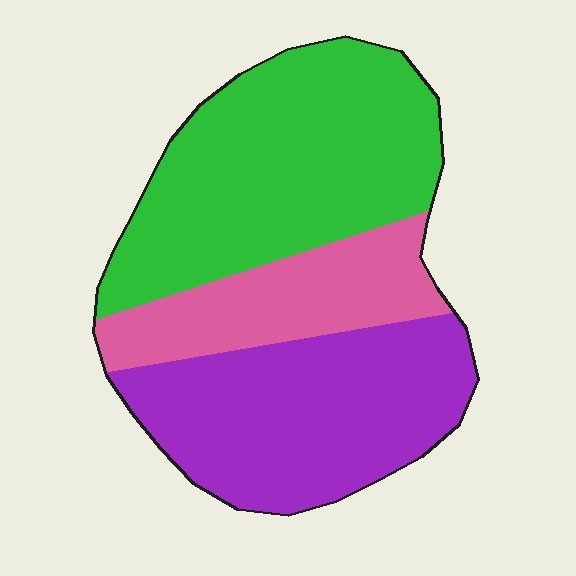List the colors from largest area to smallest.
From largest to smallest: green, purple, pink.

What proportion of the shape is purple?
Purple takes up between a third and a half of the shape.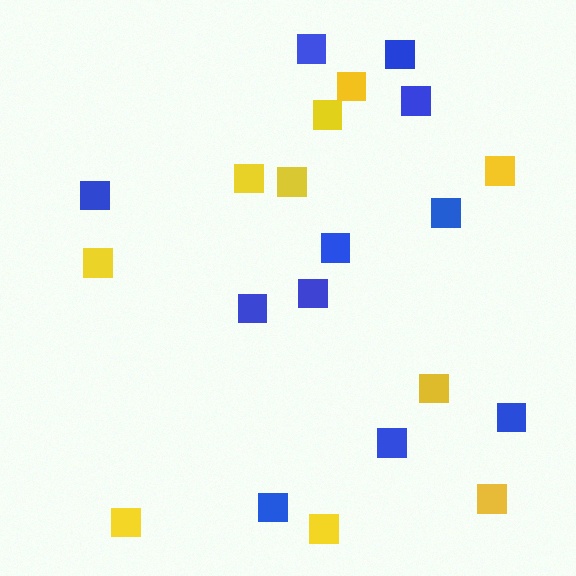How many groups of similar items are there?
There are 2 groups: one group of blue squares (11) and one group of yellow squares (10).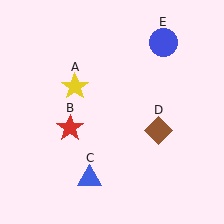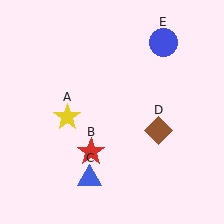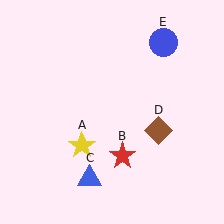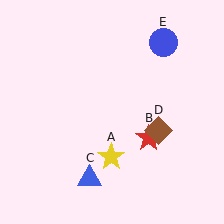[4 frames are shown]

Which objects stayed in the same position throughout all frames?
Blue triangle (object C) and brown diamond (object D) and blue circle (object E) remained stationary.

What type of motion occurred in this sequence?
The yellow star (object A), red star (object B) rotated counterclockwise around the center of the scene.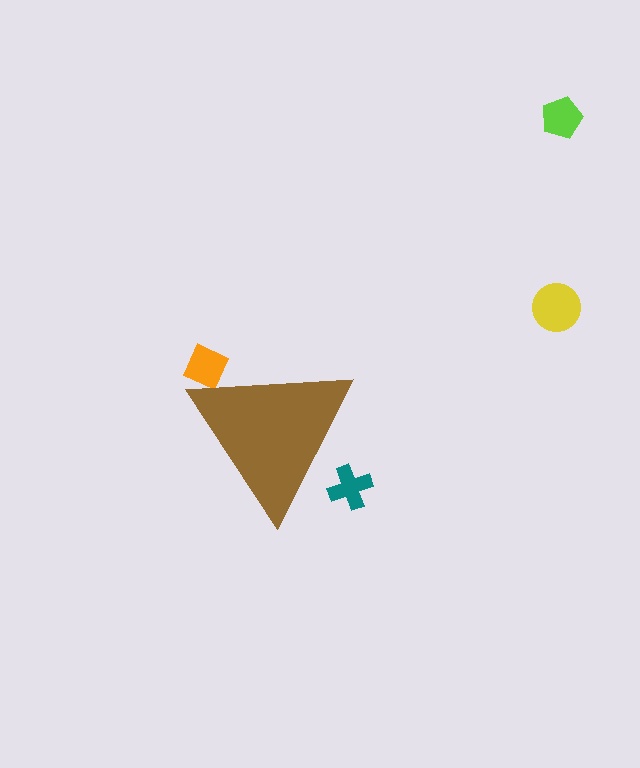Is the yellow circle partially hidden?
No, the yellow circle is fully visible.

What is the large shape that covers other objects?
A brown triangle.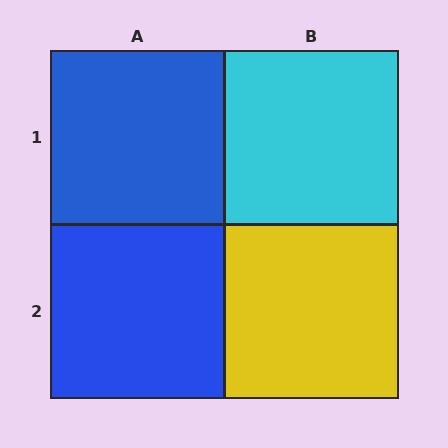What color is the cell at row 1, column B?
Cyan.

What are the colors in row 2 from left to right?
Blue, yellow.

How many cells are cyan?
1 cell is cyan.